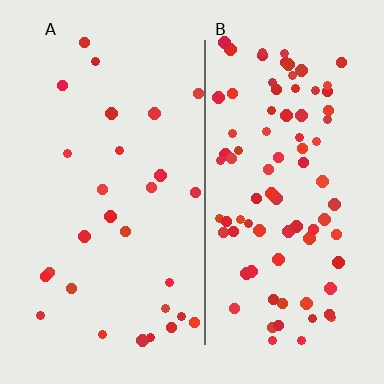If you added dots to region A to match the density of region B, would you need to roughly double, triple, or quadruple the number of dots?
Approximately triple.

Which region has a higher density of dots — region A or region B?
B (the right).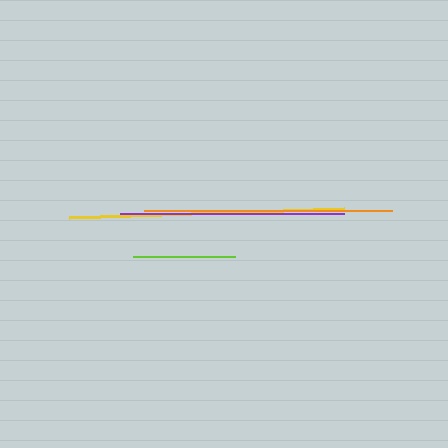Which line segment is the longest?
The yellow line is the longest at approximately 274 pixels.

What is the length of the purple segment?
The purple segment is approximately 224 pixels long.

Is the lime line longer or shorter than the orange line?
The orange line is longer than the lime line.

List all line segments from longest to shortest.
From longest to shortest: yellow, orange, purple, lime.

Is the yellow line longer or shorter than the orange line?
The yellow line is longer than the orange line.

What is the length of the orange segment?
The orange segment is approximately 247 pixels long.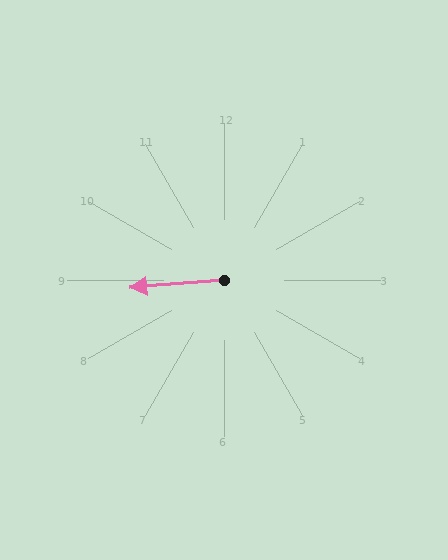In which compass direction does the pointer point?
West.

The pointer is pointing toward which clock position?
Roughly 9 o'clock.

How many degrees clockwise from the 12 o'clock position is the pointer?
Approximately 265 degrees.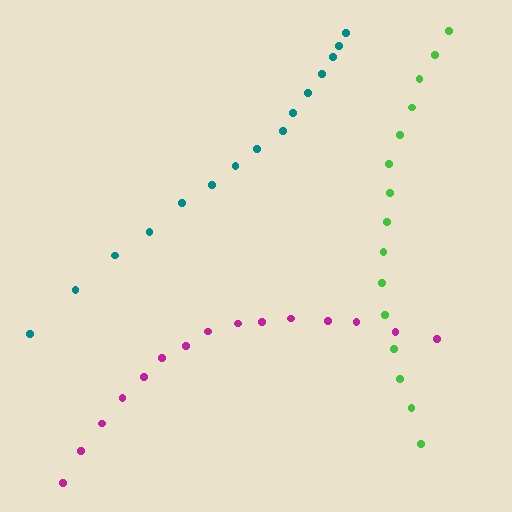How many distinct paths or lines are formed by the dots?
There are 3 distinct paths.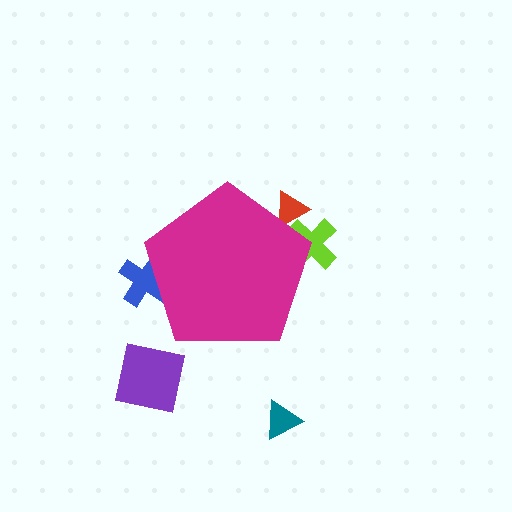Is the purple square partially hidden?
No, the purple square is fully visible.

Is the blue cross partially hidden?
Yes, the blue cross is partially hidden behind the magenta pentagon.